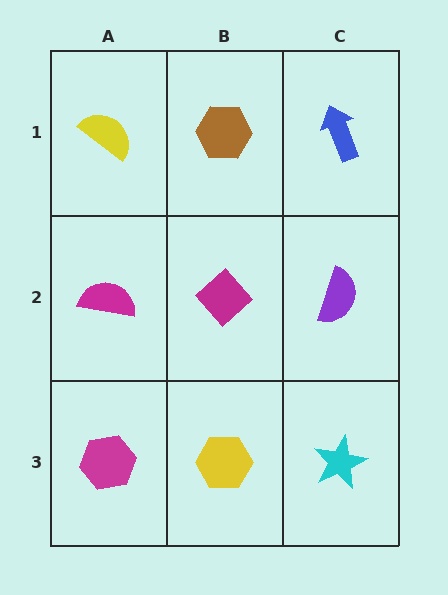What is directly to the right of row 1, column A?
A brown hexagon.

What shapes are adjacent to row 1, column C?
A purple semicircle (row 2, column C), a brown hexagon (row 1, column B).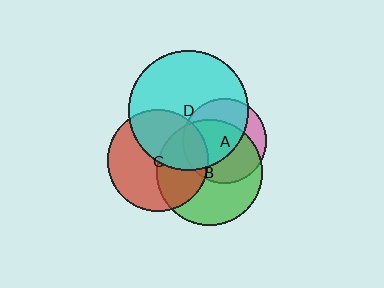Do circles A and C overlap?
Yes.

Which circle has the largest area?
Circle D (cyan).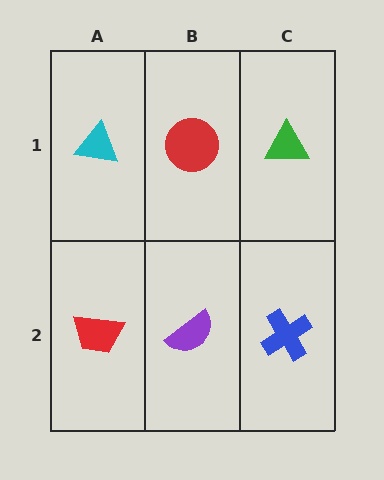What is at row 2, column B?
A purple semicircle.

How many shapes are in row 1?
3 shapes.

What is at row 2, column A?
A red trapezoid.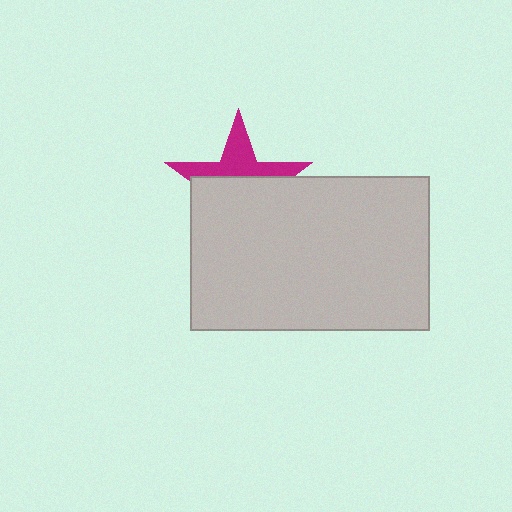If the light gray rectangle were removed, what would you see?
You would see the complete magenta star.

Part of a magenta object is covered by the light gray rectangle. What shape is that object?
It is a star.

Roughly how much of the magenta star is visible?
A small part of it is visible (roughly 40%).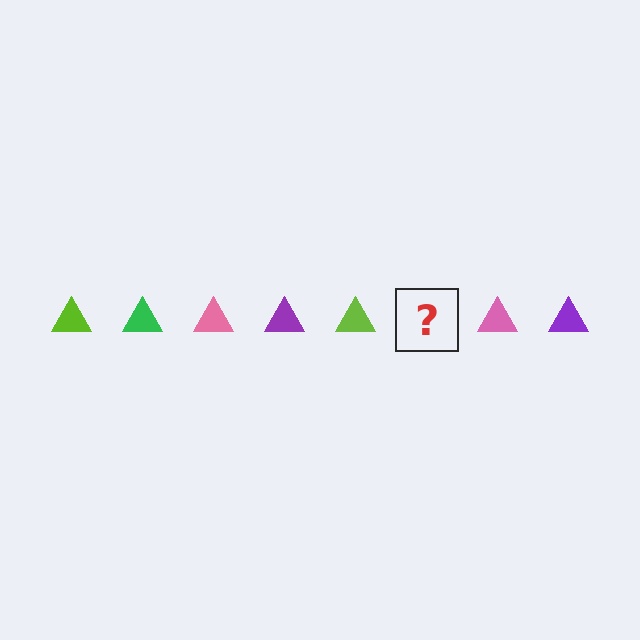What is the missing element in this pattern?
The missing element is a green triangle.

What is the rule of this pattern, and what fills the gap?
The rule is that the pattern cycles through lime, green, pink, purple triangles. The gap should be filled with a green triangle.